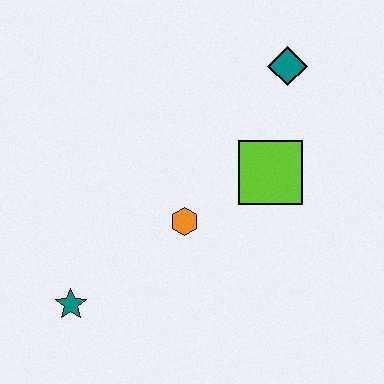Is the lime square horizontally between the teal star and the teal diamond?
Yes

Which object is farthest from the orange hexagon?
The teal diamond is farthest from the orange hexagon.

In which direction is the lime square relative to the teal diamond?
The lime square is below the teal diamond.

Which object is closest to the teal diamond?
The lime square is closest to the teal diamond.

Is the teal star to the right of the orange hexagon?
No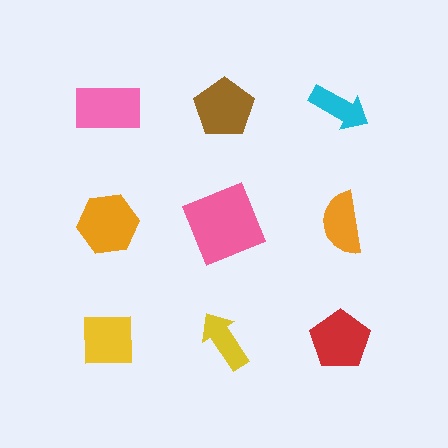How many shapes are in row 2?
3 shapes.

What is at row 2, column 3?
An orange semicircle.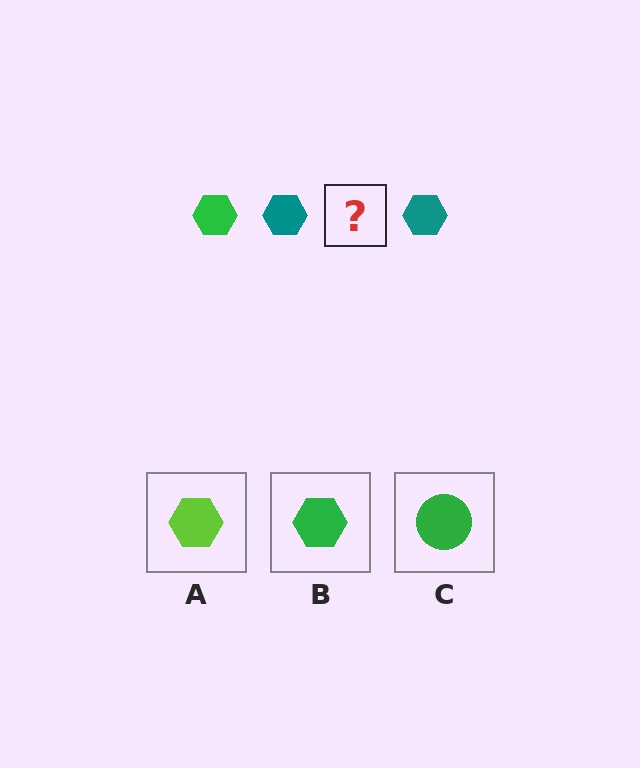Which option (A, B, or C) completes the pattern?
B.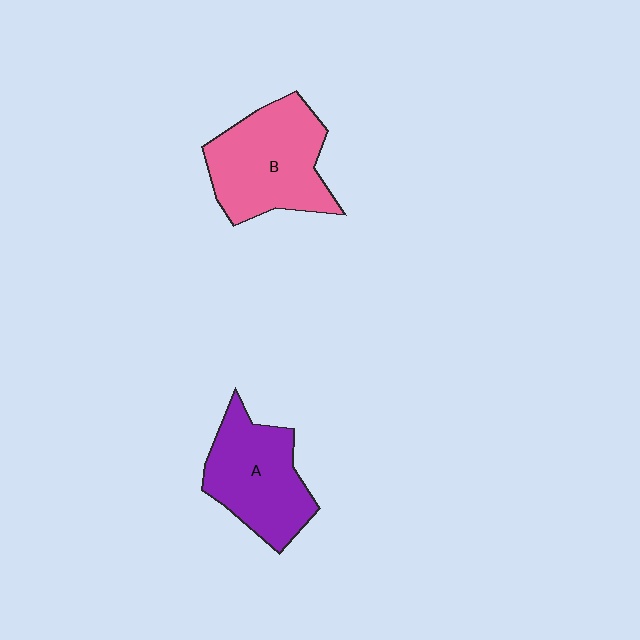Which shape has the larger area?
Shape B (pink).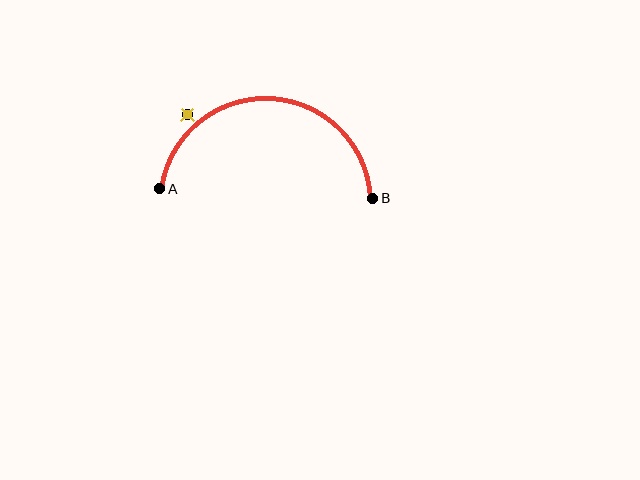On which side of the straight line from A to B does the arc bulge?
The arc bulges above the straight line connecting A and B.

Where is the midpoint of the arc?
The arc midpoint is the point on the curve farthest from the straight line joining A and B. It sits above that line.